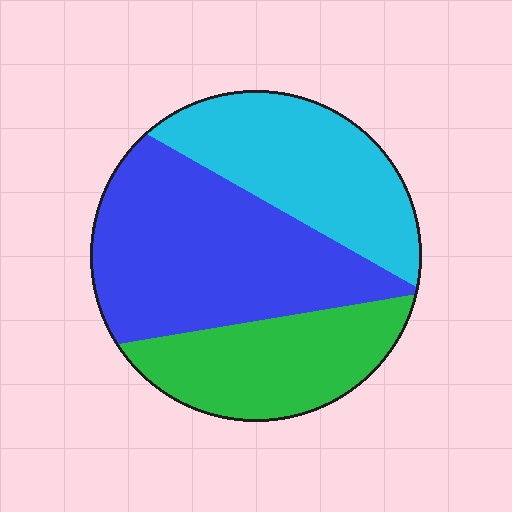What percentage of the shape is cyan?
Cyan covers about 30% of the shape.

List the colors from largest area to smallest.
From largest to smallest: blue, cyan, green.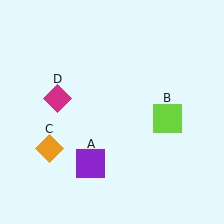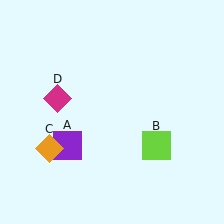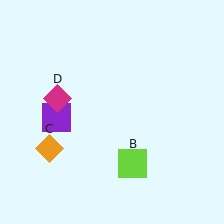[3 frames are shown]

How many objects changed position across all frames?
2 objects changed position: purple square (object A), lime square (object B).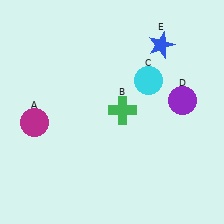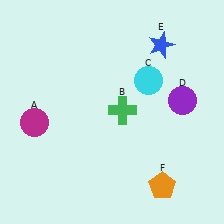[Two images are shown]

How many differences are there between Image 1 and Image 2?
There is 1 difference between the two images.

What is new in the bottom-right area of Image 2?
An orange pentagon (F) was added in the bottom-right area of Image 2.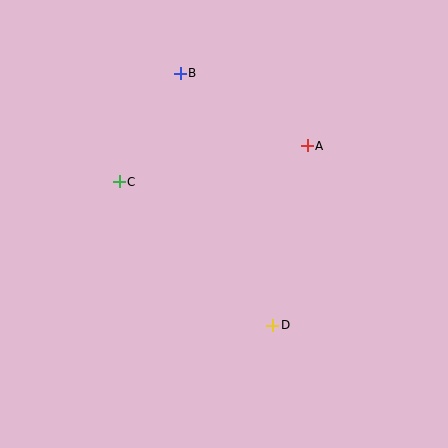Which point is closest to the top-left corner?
Point B is closest to the top-left corner.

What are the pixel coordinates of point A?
Point A is at (307, 146).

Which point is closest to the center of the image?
Point D at (273, 325) is closest to the center.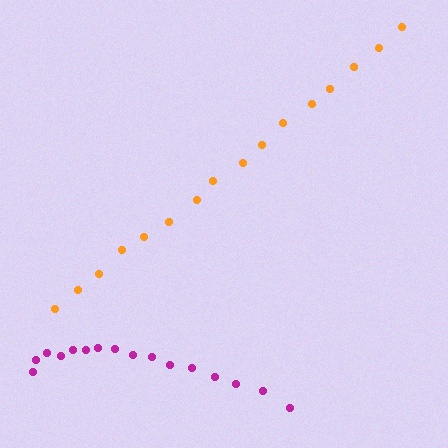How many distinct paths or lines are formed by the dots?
There are 2 distinct paths.